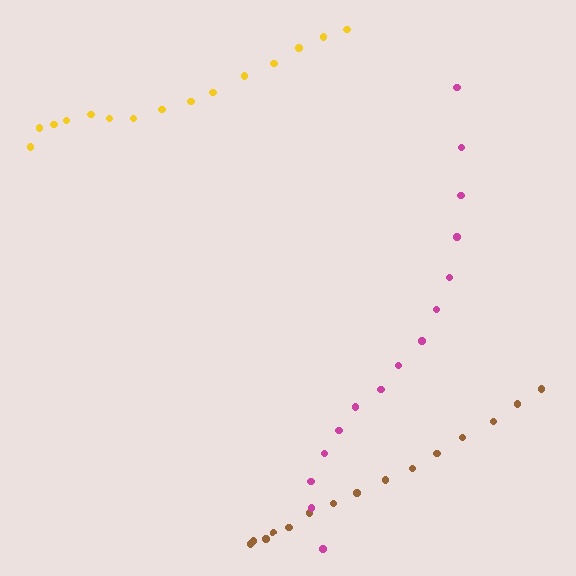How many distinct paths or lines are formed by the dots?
There are 3 distinct paths.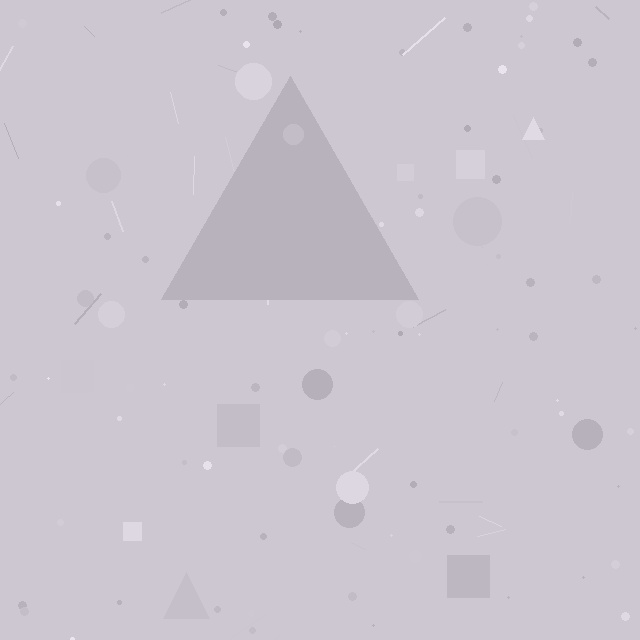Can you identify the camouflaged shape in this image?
The camouflaged shape is a triangle.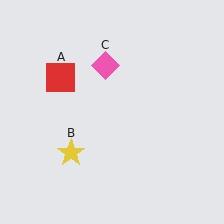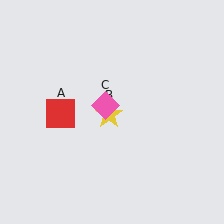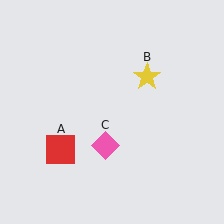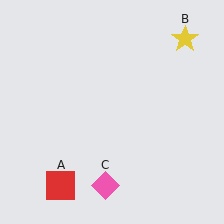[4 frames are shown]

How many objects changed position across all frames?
3 objects changed position: red square (object A), yellow star (object B), pink diamond (object C).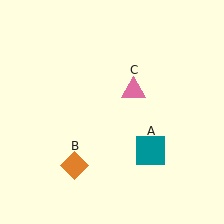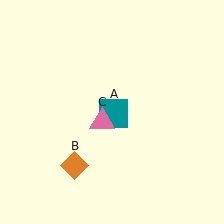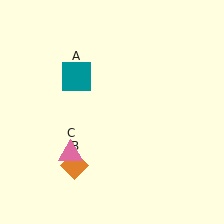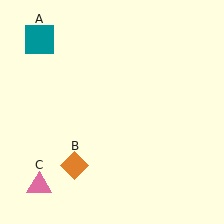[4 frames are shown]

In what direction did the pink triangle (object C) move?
The pink triangle (object C) moved down and to the left.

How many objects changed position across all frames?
2 objects changed position: teal square (object A), pink triangle (object C).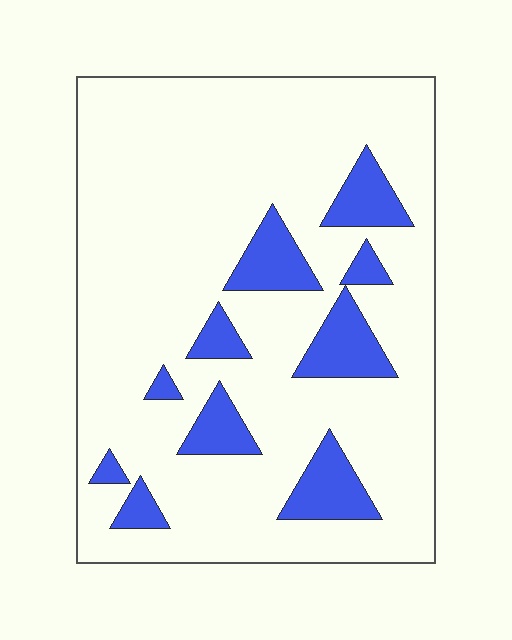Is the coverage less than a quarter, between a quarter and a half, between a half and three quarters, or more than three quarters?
Less than a quarter.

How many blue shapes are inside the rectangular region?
10.